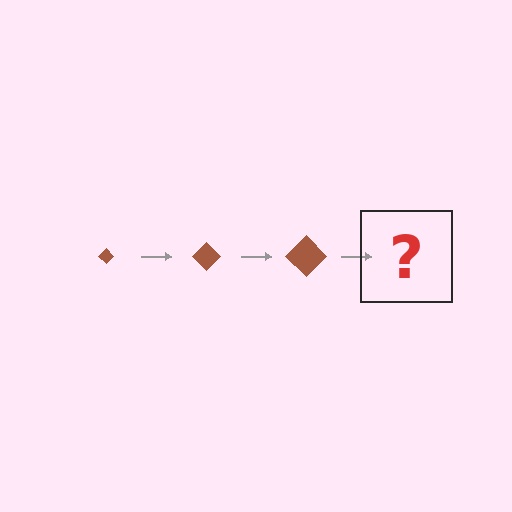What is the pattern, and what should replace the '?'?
The pattern is that the diamond gets progressively larger each step. The '?' should be a brown diamond, larger than the previous one.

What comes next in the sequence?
The next element should be a brown diamond, larger than the previous one.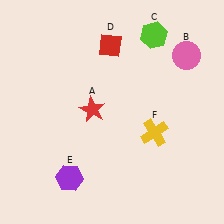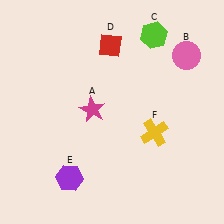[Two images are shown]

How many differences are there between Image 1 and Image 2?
There is 1 difference between the two images.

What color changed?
The star (A) changed from red in Image 1 to magenta in Image 2.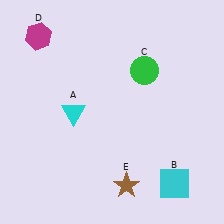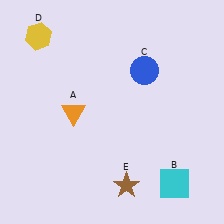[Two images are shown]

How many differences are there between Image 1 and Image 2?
There are 3 differences between the two images.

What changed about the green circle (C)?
In Image 1, C is green. In Image 2, it changed to blue.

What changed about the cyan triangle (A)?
In Image 1, A is cyan. In Image 2, it changed to orange.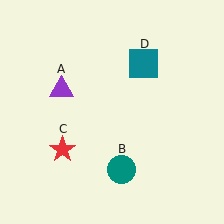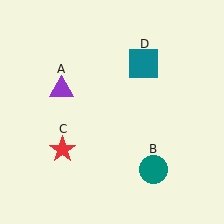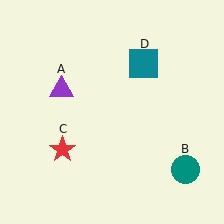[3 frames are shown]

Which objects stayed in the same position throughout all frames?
Purple triangle (object A) and red star (object C) and teal square (object D) remained stationary.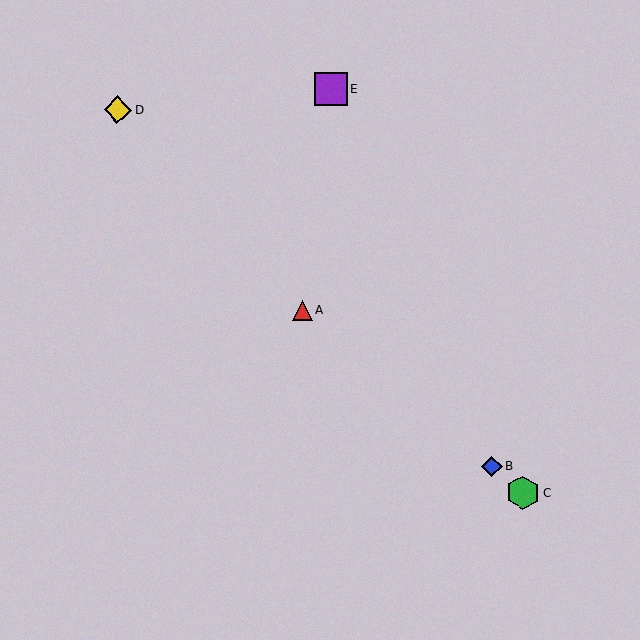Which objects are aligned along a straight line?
Objects A, B, C are aligned along a straight line.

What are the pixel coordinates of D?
Object D is at (117, 110).